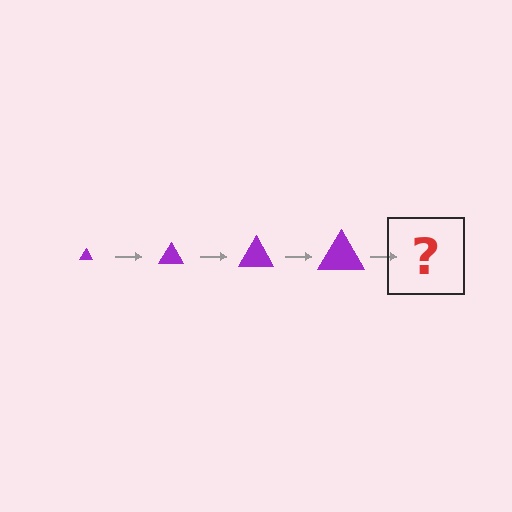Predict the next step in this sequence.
The next step is a purple triangle, larger than the previous one.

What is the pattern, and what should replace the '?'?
The pattern is that the triangle gets progressively larger each step. The '?' should be a purple triangle, larger than the previous one.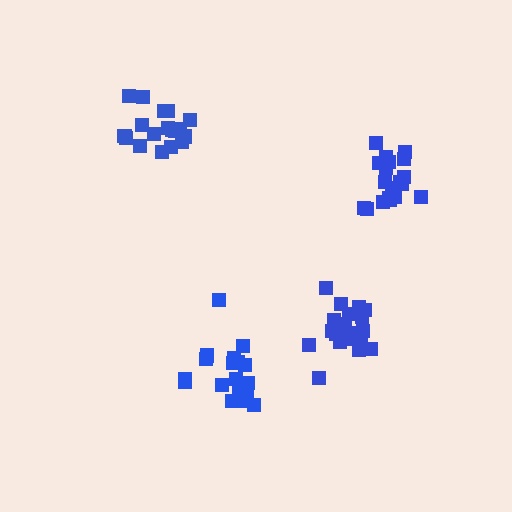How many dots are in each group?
Group 1: 18 dots, Group 2: 20 dots, Group 3: 18 dots, Group 4: 19 dots (75 total).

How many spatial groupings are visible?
There are 4 spatial groupings.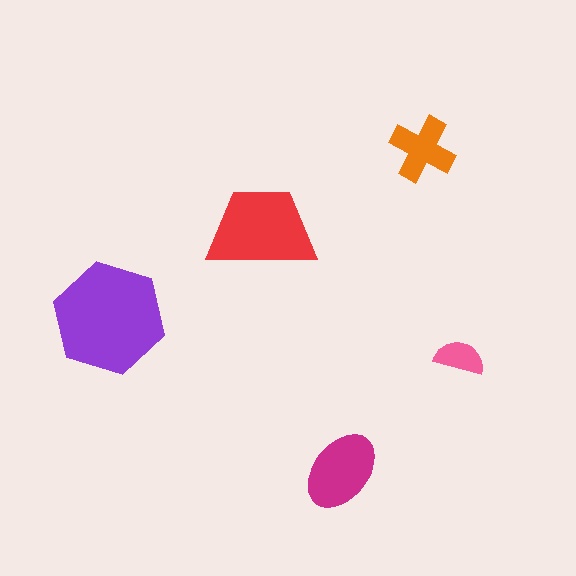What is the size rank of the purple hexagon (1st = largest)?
1st.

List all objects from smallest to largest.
The pink semicircle, the orange cross, the magenta ellipse, the red trapezoid, the purple hexagon.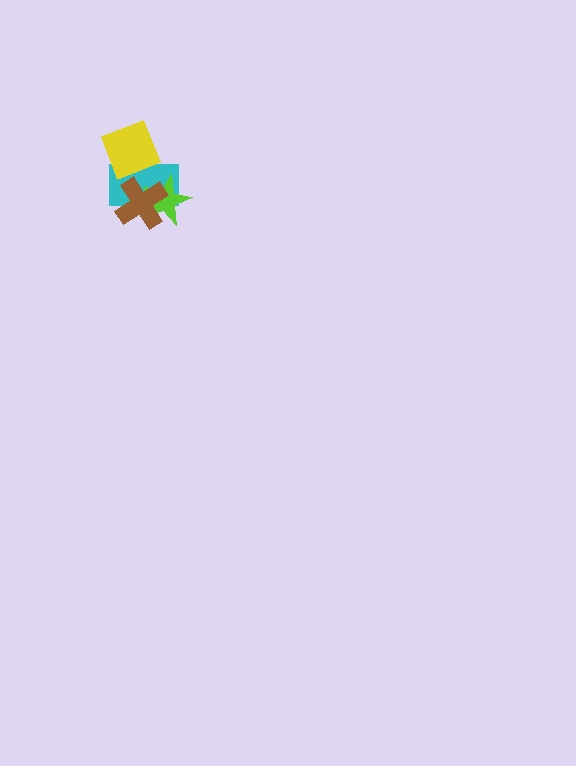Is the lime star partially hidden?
Yes, it is partially covered by another shape.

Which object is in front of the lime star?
The brown cross is in front of the lime star.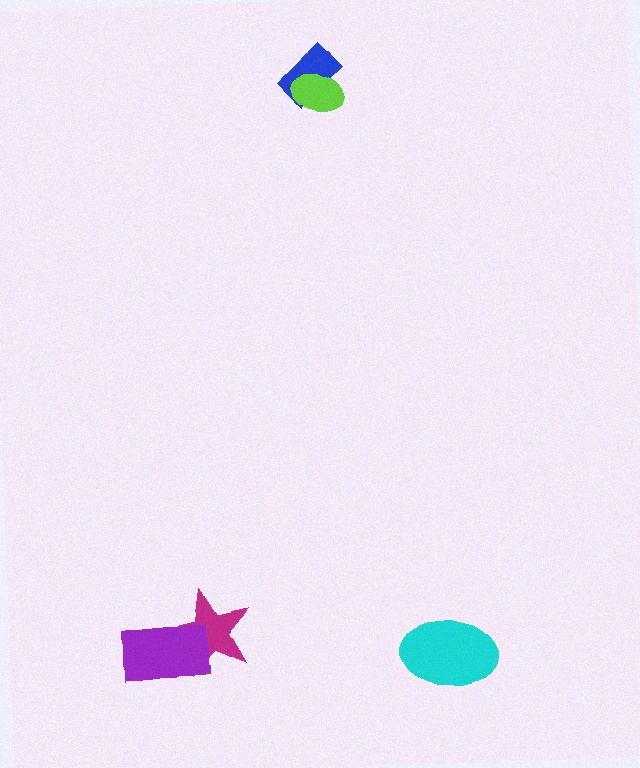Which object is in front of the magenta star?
The purple rectangle is in front of the magenta star.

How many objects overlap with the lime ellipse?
1 object overlaps with the lime ellipse.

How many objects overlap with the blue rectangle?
1 object overlaps with the blue rectangle.